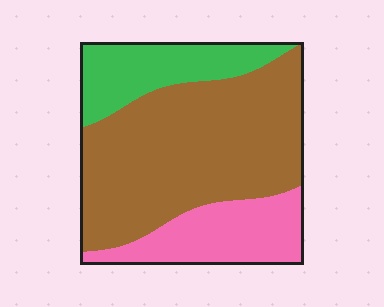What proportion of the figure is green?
Green takes up between a sixth and a third of the figure.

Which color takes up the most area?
Brown, at roughly 60%.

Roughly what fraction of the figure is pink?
Pink covers around 20% of the figure.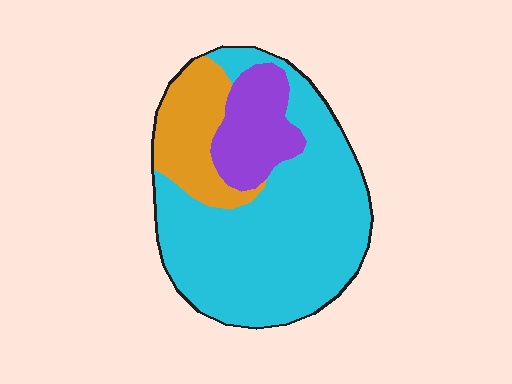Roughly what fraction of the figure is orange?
Orange takes up between a sixth and a third of the figure.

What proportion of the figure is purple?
Purple takes up less than a quarter of the figure.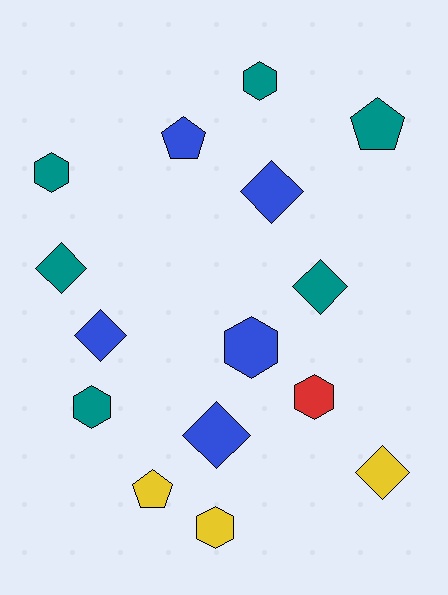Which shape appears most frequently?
Hexagon, with 6 objects.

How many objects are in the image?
There are 15 objects.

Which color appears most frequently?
Teal, with 6 objects.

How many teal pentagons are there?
There is 1 teal pentagon.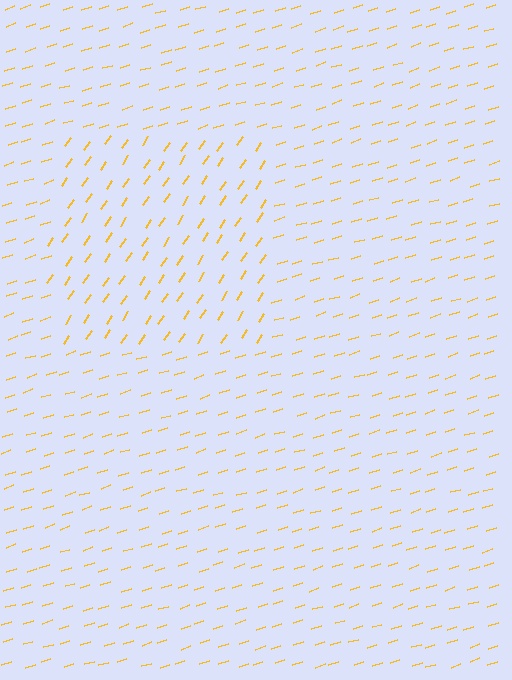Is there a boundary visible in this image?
Yes, there is a texture boundary formed by a change in line orientation.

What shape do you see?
I see a rectangle.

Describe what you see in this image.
The image is filled with small yellow line segments. A rectangle region in the image has lines oriented differently from the surrounding lines, creating a visible texture boundary.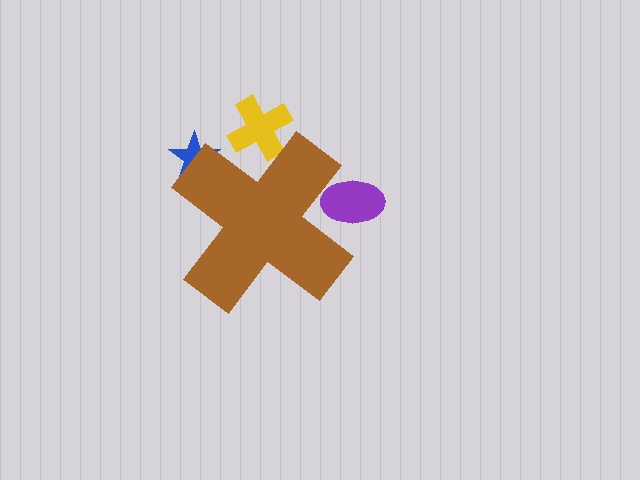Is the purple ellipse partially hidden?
Yes, the purple ellipse is partially hidden behind the brown cross.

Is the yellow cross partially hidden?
Yes, the yellow cross is partially hidden behind the brown cross.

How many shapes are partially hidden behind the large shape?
3 shapes are partially hidden.